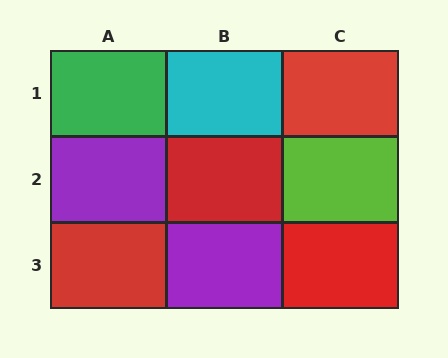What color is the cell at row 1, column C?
Red.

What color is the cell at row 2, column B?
Red.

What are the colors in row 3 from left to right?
Red, purple, red.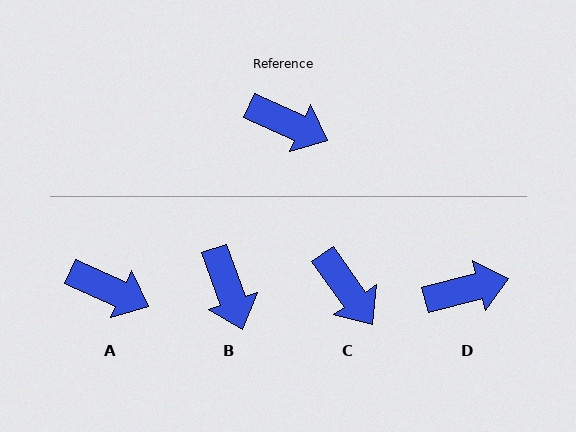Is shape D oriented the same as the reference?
No, it is off by about 39 degrees.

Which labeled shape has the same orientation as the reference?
A.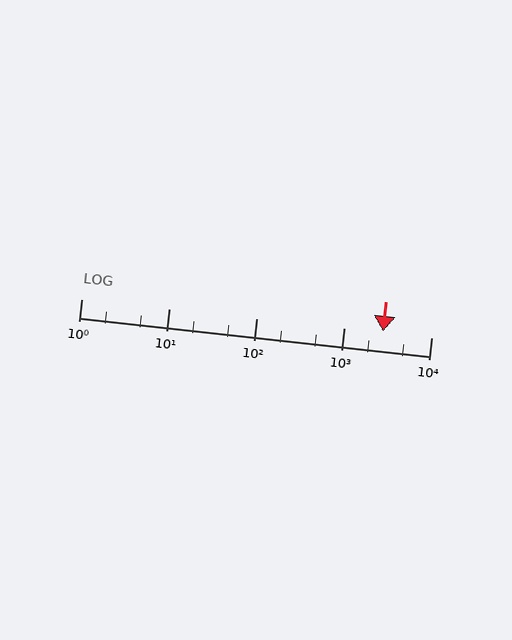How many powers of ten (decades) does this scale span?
The scale spans 4 decades, from 1 to 10000.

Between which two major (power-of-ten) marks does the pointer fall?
The pointer is between 1000 and 10000.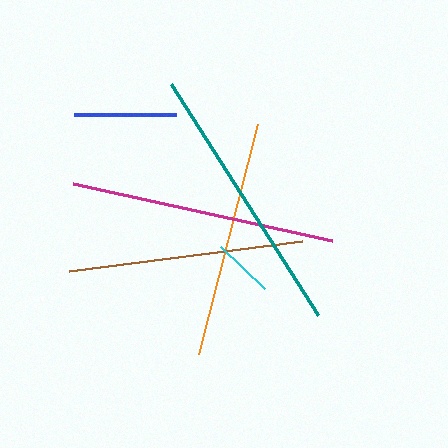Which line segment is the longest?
The teal line is the longest at approximately 273 pixels.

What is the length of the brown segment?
The brown segment is approximately 236 pixels long.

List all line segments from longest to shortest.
From longest to shortest: teal, magenta, orange, brown, blue, cyan.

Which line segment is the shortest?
The cyan line is the shortest at approximately 62 pixels.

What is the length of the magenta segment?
The magenta segment is approximately 265 pixels long.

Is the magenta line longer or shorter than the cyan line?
The magenta line is longer than the cyan line.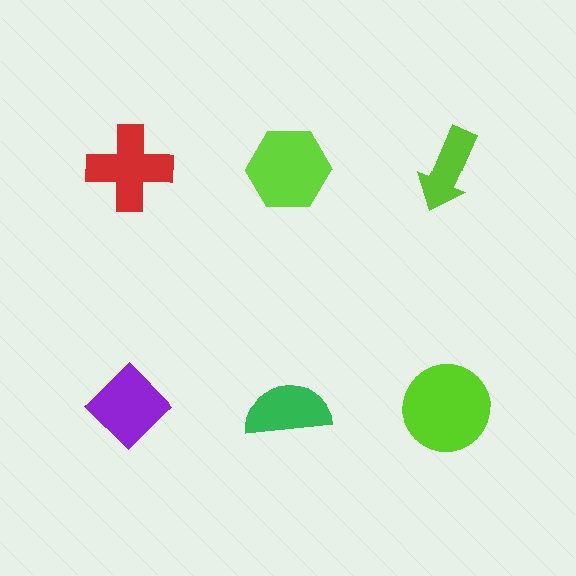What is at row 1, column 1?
A red cross.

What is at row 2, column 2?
A green semicircle.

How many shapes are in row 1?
3 shapes.